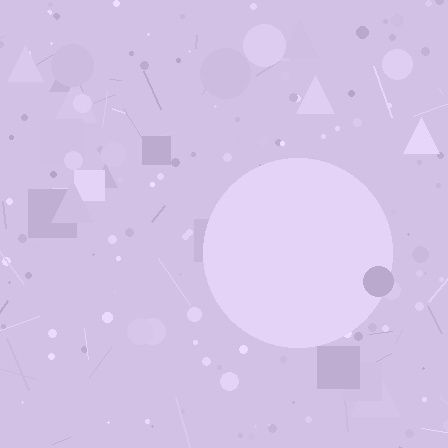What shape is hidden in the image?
A circle is hidden in the image.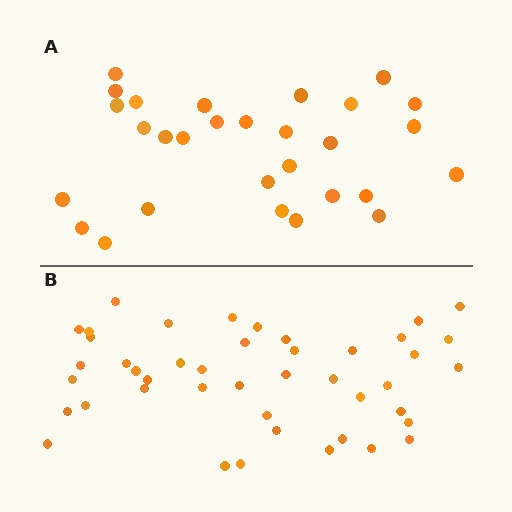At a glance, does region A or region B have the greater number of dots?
Region B (the bottom region) has more dots.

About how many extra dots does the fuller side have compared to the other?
Region B has approximately 15 more dots than region A.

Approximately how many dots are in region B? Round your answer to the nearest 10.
About 40 dots. (The exact count is 44, which rounds to 40.)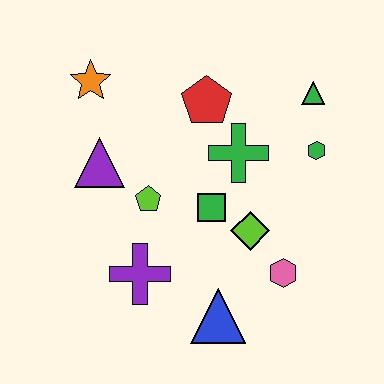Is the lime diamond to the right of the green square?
Yes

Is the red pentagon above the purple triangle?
Yes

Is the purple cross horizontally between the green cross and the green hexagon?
No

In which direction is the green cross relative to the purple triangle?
The green cross is to the right of the purple triangle.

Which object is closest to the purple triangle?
The lime pentagon is closest to the purple triangle.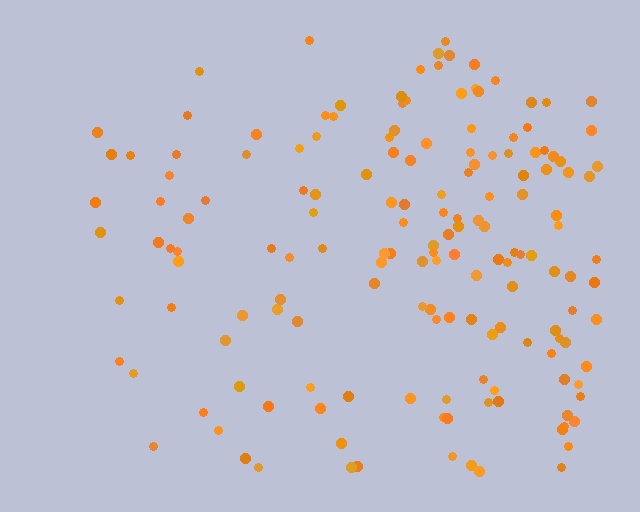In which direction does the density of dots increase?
From left to right, with the right side densest.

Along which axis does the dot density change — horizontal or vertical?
Horizontal.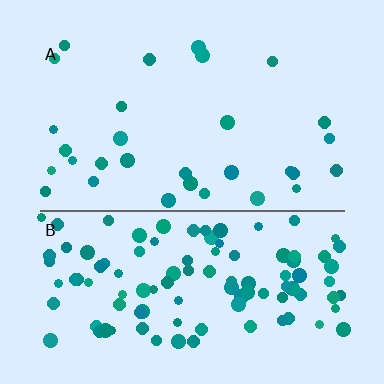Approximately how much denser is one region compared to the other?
Approximately 3.6× — region B over region A.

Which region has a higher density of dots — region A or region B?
B (the bottom).